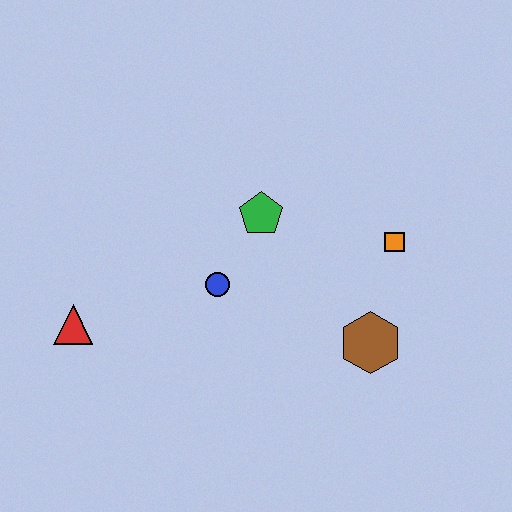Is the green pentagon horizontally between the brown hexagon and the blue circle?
Yes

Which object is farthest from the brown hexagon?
The red triangle is farthest from the brown hexagon.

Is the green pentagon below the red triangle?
No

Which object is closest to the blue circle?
The green pentagon is closest to the blue circle.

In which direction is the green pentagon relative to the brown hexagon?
The green pentagon is above the brown hexagon.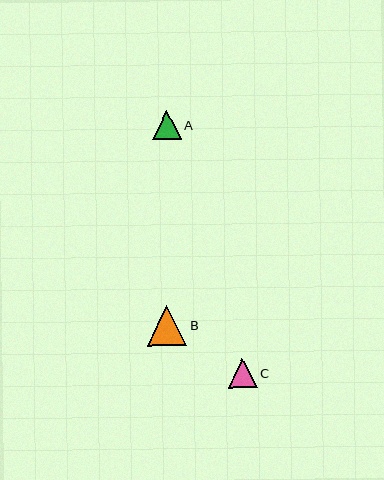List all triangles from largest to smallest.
From largest to smallest: B, C, A.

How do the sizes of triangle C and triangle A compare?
Triangle C and triangle A are approximately the same size.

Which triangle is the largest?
Triangle B is the largest with a size of approximately 40 pixels.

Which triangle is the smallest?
Triangle A is the smallest with a size of approximately 29 pixels.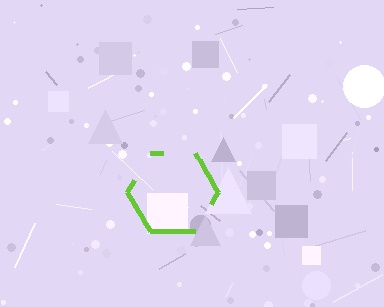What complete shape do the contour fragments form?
The contour fragments form a hexagon.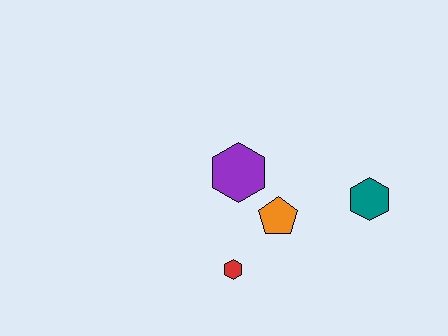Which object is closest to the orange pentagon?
The purple hexagon is closest to the orange pentagon.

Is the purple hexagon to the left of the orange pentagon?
Yes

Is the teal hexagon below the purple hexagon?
Yes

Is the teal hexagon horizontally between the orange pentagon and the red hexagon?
No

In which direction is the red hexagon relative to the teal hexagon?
The red hexagon is to the left of the teal hexagon.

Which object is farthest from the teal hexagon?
The red hexagon is farthest from the teal hexagon.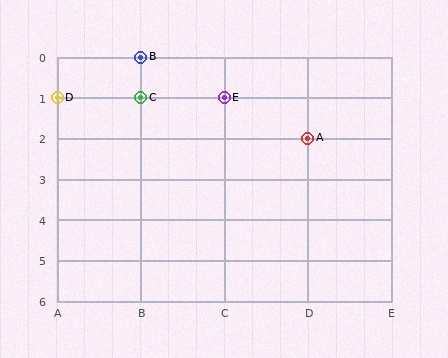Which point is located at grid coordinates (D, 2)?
Point A is at (D, 2).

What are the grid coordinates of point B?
Point B is at grid coordinates (B, 0).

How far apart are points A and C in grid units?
Points A and C are 2 columns and 1 row apart (about 2.2 grid units diagonally).